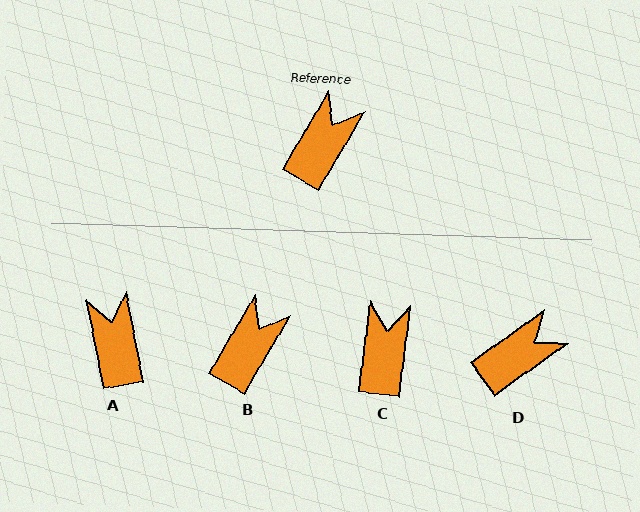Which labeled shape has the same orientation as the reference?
B.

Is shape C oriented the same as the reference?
No, it is off by about 23 degrees.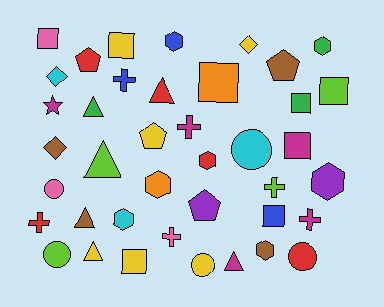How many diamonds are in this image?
There are 3 diamonds.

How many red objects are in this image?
There are 5 red objects.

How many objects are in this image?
There are 40 objects.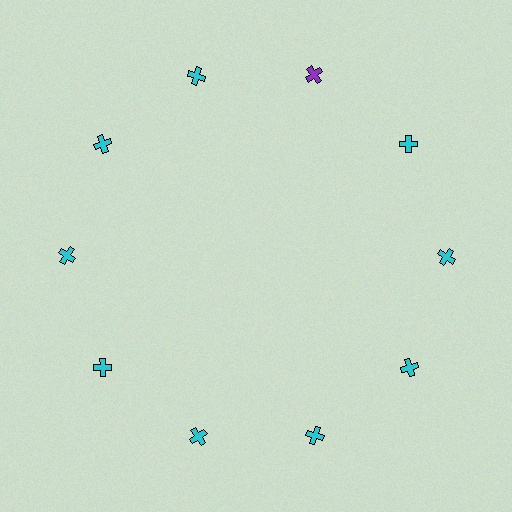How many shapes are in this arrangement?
There are 10 shapes arranged in a ring pattern.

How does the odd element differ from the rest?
It has a different color: purple instead of cyan.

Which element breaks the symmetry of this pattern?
The purple cross at roughly the 1 o'clock position breaks the symmetry. All other shapes are cyan crosses.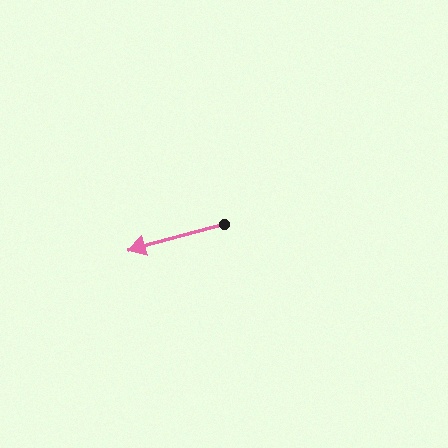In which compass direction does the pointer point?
West.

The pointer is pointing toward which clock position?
Roughly 8 o'clock.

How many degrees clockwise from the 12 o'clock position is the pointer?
Approximately 255 degrees.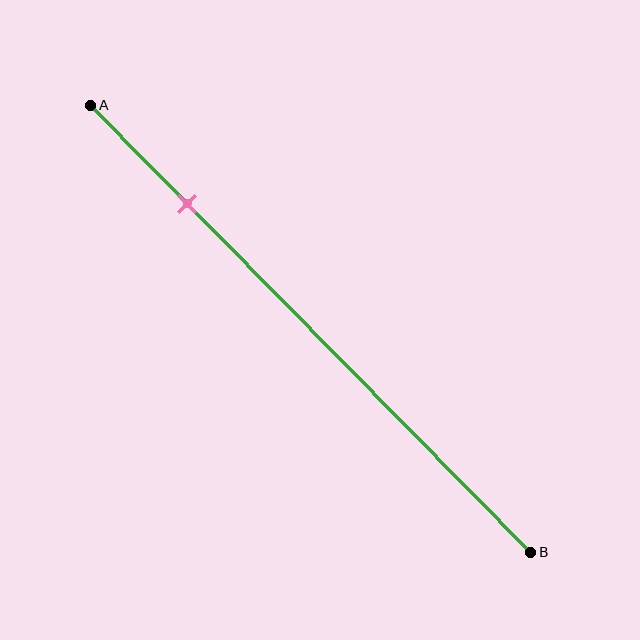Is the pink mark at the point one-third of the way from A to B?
No, the mark is at about 20% from A, not at the 33% one-third point.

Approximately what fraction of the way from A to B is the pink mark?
The pink mark is approximately 20% of the way from A to B.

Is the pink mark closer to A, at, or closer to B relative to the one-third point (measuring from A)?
The pink mark is closer to point A than the one-third point of segment AB.